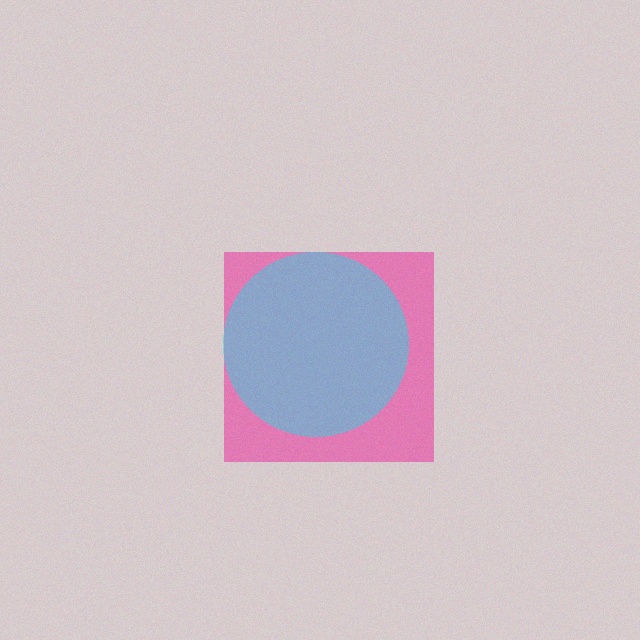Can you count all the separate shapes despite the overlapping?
Yes, there are 2 separate shapes.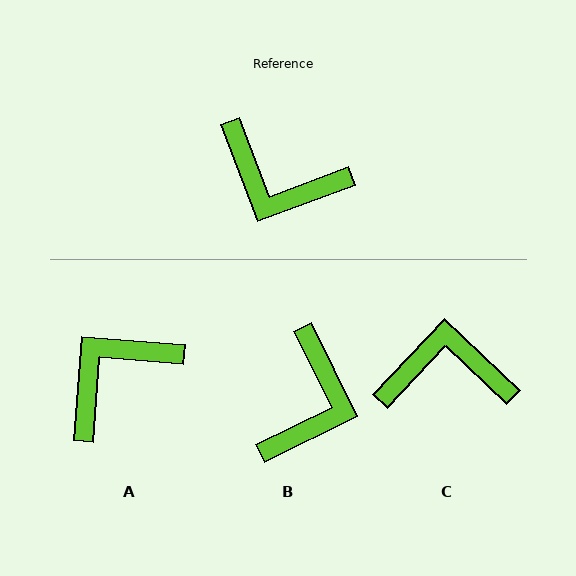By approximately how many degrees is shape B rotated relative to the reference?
Approximately 96 degrees counter-clockwise.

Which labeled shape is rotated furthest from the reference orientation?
C, about 154 degrees away.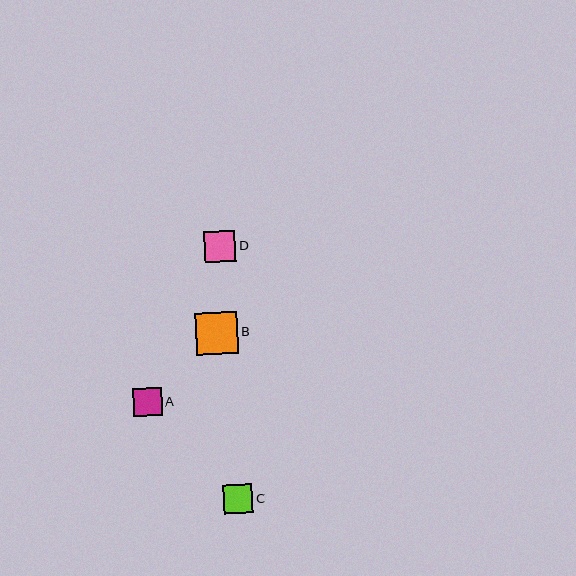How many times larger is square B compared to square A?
Square B is approximately 1.5 times the size of square A.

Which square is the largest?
Square B is the largest with a size of approximately 42 pixels.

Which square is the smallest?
Square A is the smallest with a size of approximately 29 pixels.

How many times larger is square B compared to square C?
Square B is approximately 1.5 times the size of square C.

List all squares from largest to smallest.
From largest to smallest: B, D, C, A.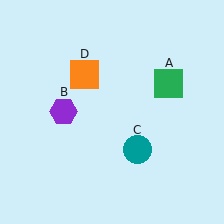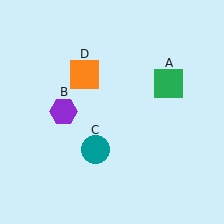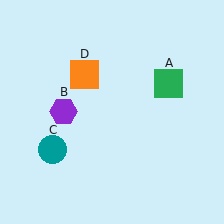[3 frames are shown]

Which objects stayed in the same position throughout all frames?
Green square (object A) and purple hexagon (object B) and orange square (object D) remained stationary.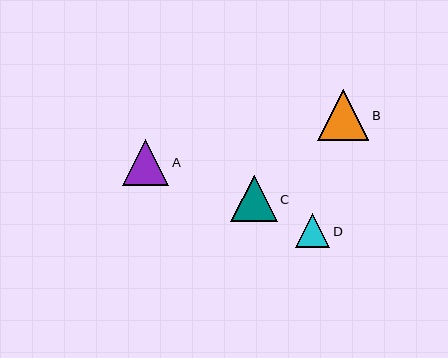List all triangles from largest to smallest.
From largest to smallest: B, C, A, D.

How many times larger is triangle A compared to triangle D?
Triangle A is approximately 1.4 times the size of triangle D.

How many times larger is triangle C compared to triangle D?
Triangle C is approximately 1.4 times the size of triangle D.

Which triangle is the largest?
Triangle B is the largest with a size of approximately 52 pixels.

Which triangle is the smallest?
Triangle D is the smallest with a size of approximately 34 pixels.